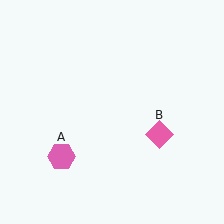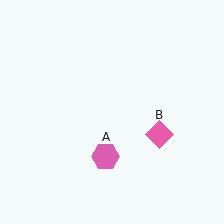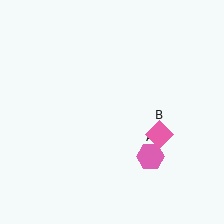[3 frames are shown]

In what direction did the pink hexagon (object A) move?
The pink hexagon (object A) moved right.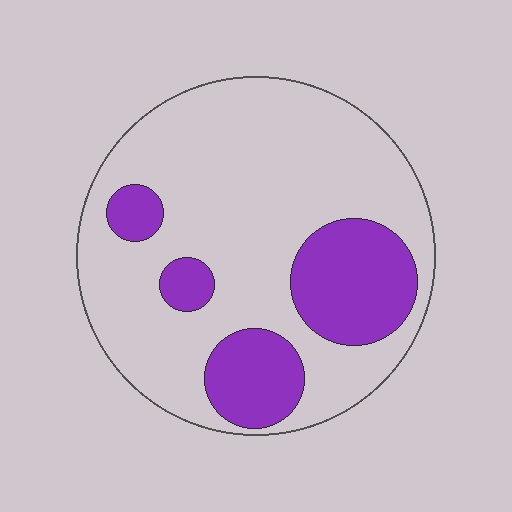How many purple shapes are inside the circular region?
4.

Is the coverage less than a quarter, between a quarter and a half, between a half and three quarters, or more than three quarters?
Between a quarter and a half.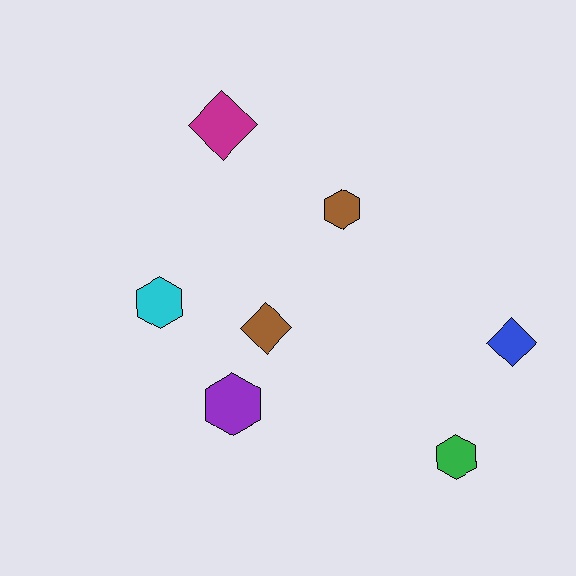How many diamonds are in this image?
There are 3 diamonds.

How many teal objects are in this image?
There are no teal objects.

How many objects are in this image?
There are 7 objects.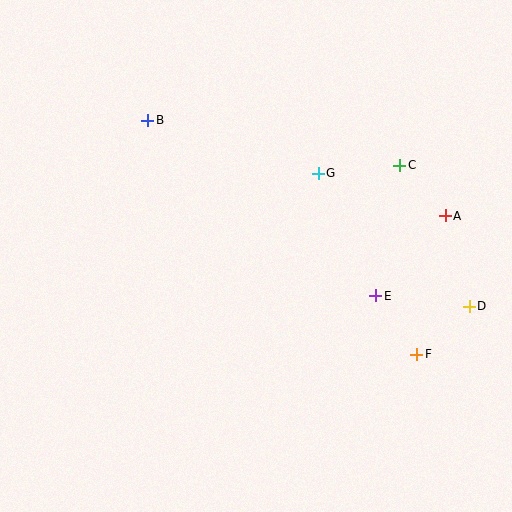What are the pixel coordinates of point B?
Point B is at (148, 120).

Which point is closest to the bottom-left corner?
Point B is closest to the bottom-left corner.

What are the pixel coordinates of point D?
Point D is at (469, 306).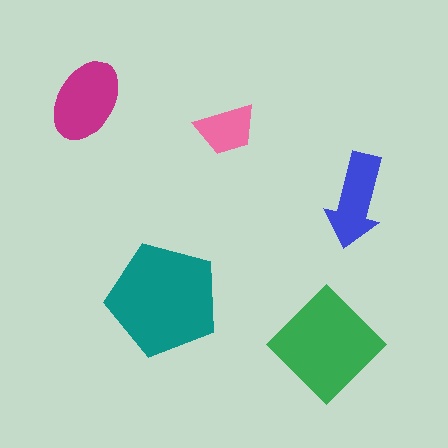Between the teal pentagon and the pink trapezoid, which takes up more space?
The teal pentagon.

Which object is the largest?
The teal pentagon.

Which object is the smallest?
The pink trapezoid.